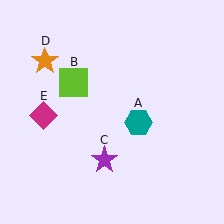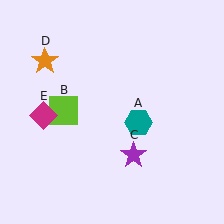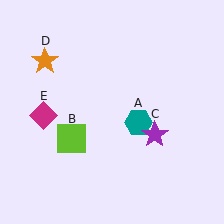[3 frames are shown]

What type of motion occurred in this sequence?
The lime square (object B), purple star (object C) rotated counterclockwise around the center of the scene.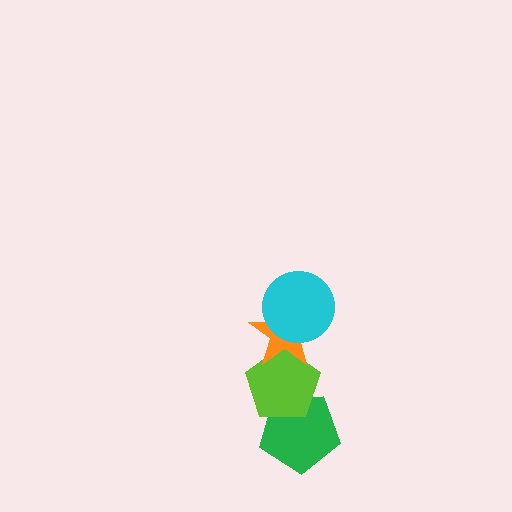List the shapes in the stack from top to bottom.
From top to bottom: the cyan circle, the orange star, the lime pentagon, the green pentagon.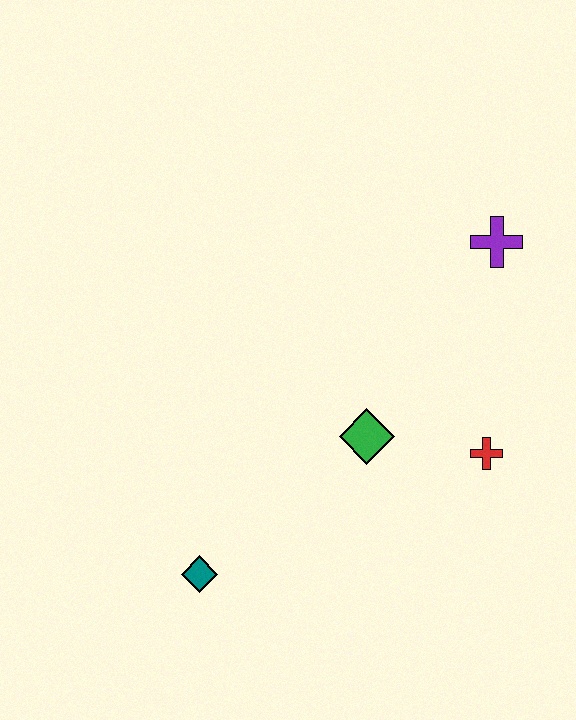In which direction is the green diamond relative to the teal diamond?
The green diamond is to the right of the teal diamond.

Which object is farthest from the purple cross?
The teal diamond is farthest from the purple cross.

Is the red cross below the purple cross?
Yes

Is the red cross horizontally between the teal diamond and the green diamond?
No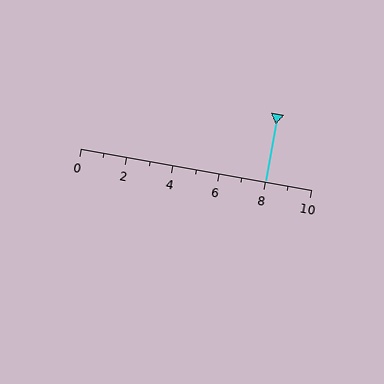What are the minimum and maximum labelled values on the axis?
The axis runs from 0 to 10.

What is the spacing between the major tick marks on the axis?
The major ticks are spaced 2 apart.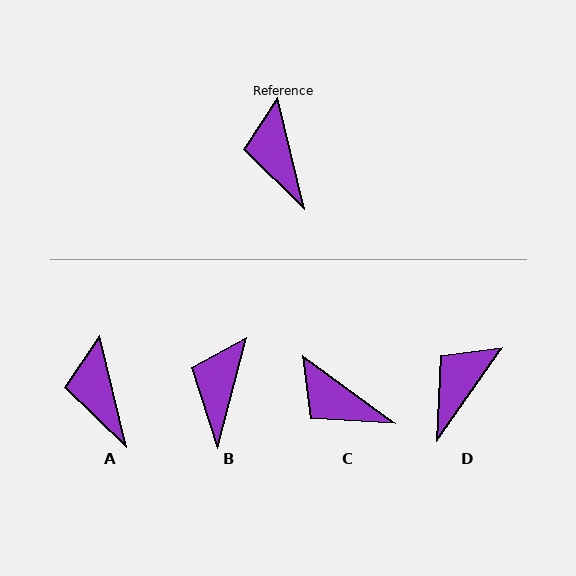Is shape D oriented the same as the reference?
No, it is off by about 49 degrees.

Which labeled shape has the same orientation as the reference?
A.